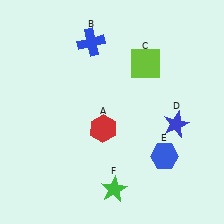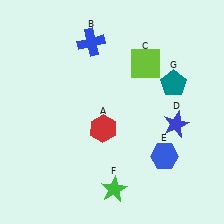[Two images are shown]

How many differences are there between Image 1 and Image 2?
There is 1 difference between the two images.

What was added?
A teal pentagon (G) was added in Image 2.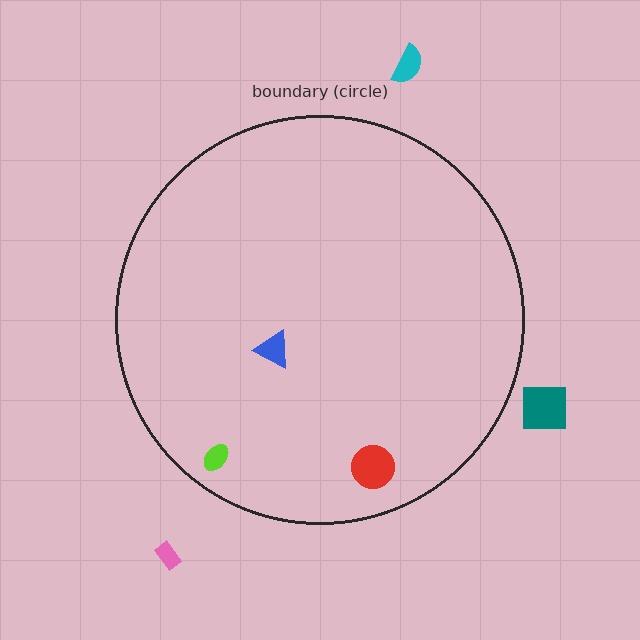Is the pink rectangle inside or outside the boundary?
Outside.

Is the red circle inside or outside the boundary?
Inside.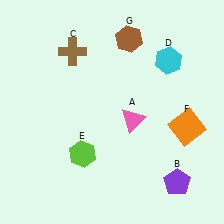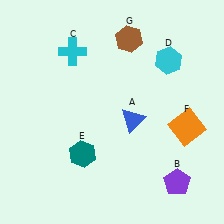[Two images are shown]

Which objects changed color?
A changed from pink to blue. C changed from brown to cyan. E changed from lime to teal.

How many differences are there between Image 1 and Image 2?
There are 3 differences between the two images.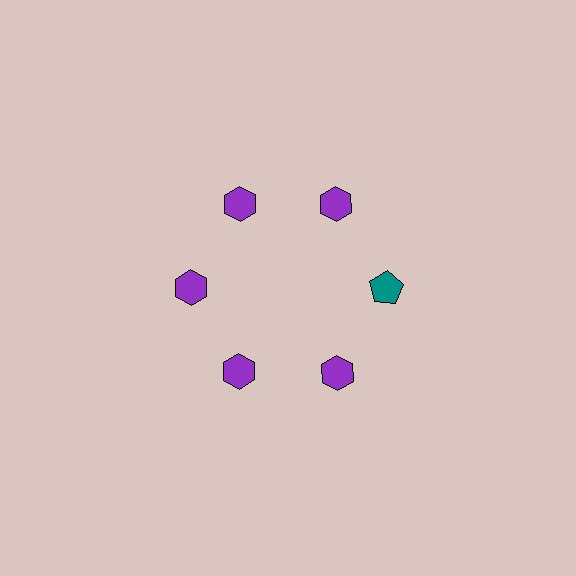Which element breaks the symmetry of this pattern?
The teal pentagon at roughly the 3 o'clock position breaks the symmetry. All other shapes are purple hexagons.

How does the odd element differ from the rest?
It differs in both color (teal instead of purple) and shape (pentagon instead of hexagon).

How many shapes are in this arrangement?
There are 6 shapes arranged in a ring pattern.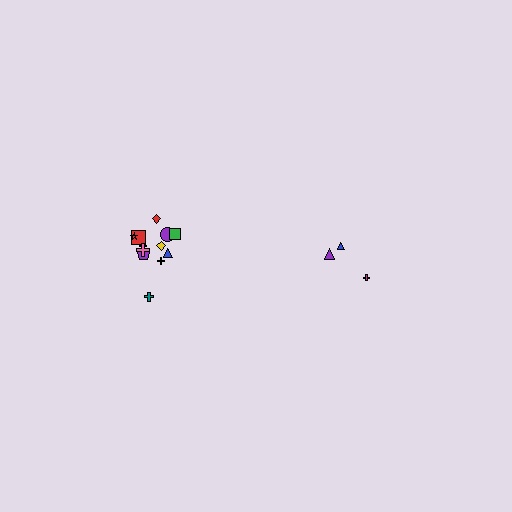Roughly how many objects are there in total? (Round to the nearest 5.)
Roughly 15 objects in total.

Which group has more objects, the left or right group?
The left group.